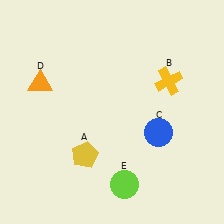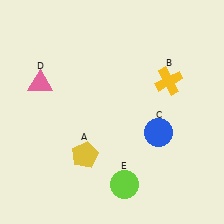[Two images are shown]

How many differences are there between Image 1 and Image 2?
There is 1 difference between the two images.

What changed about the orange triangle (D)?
In Image 1, D is orange. In Image 2, it changed to pink.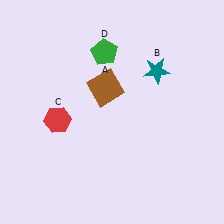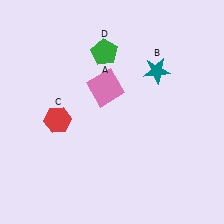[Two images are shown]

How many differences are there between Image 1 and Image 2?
There is 1 difference between the two images.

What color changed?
The square (A) changed from brown in Image 1 to pink in Image 2.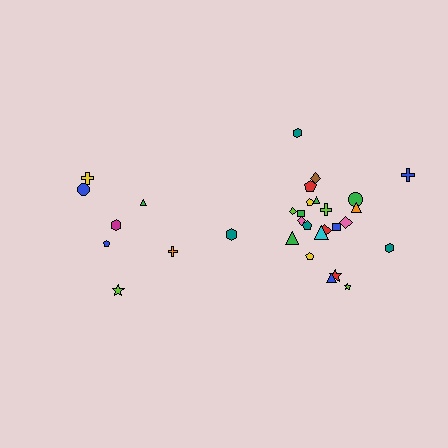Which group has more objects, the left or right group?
The right group.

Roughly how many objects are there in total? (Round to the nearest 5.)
Roughly 30 objects in total.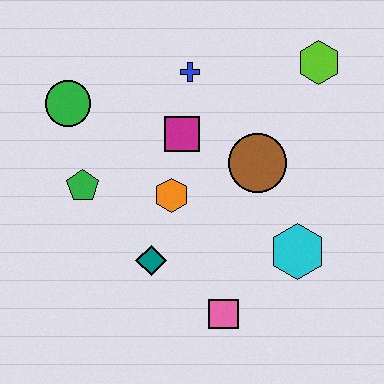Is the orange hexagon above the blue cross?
No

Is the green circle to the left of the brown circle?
Yes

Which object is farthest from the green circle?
The cyan hexagon is farthest from the green circle.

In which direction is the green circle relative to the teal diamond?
The green circle is above the teal diamond.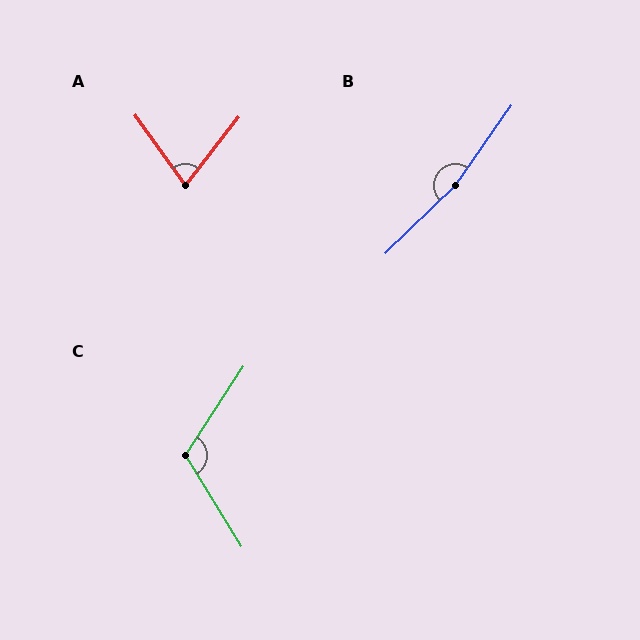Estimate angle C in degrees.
Approximately 115 degrees.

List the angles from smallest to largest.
A (73°), C (115°), B (169°).